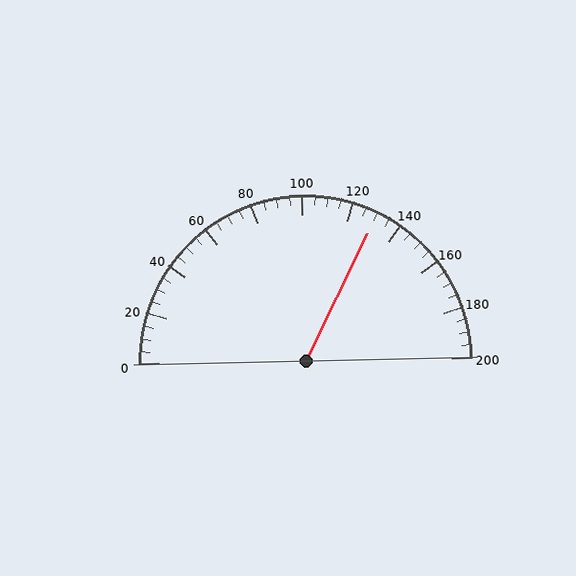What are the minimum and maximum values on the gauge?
The gauge ranges from 0 to 200.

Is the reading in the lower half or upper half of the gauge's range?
The reading is in the upper half of the range (0 to 200).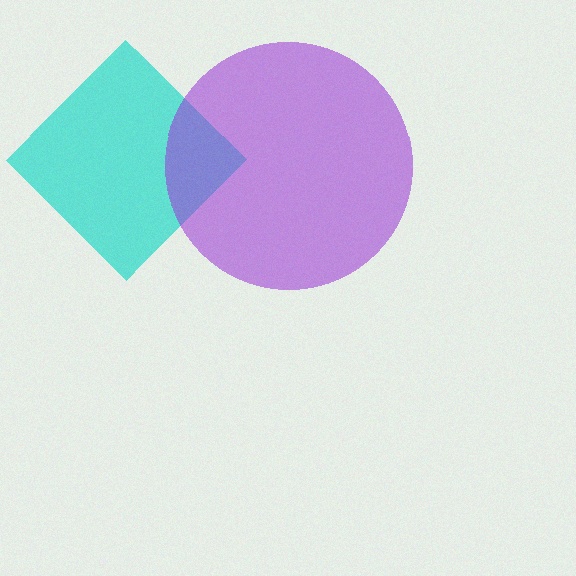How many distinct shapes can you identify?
There are 2 distinct shapes: a cyan diamond, a purple circle.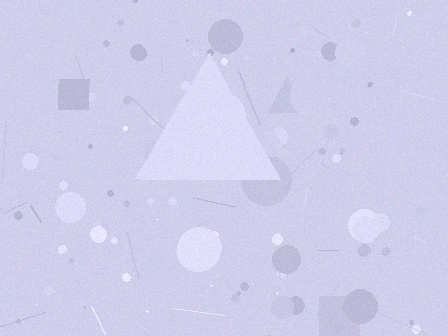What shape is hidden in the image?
A triangle is hidden in the image.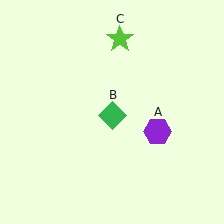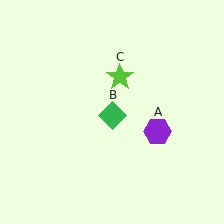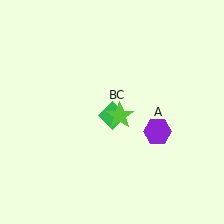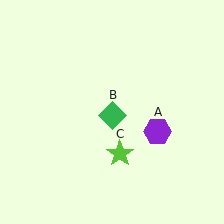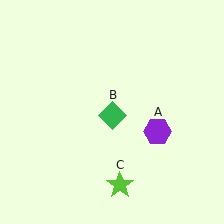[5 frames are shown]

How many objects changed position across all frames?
1 object changed position: lime star (object C).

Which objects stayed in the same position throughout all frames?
Purple hexagon (object A) and green diamond (object B) remained stationary.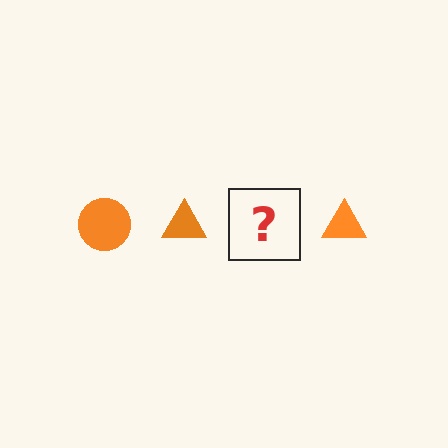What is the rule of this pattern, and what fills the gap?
The rule is that the pattern cycles through circle, triangle shapes in orange. The gap should be filled with an orange circle.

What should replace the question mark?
The question mark should be replaced with an orange circle.